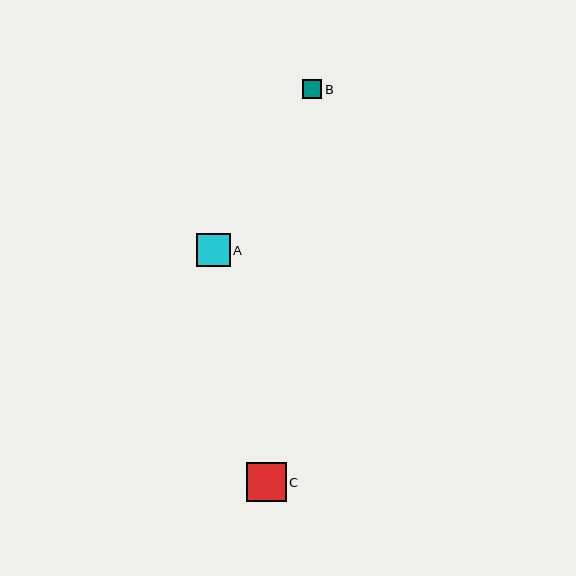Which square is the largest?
Square C is the largest with a size of approximately 39 pixels.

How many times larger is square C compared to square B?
Square C is approximately 2.0 times the size of square B.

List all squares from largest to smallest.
From largest to smallest: C, A, B.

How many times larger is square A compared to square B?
Square A is approximately 1.7 times the size of square B.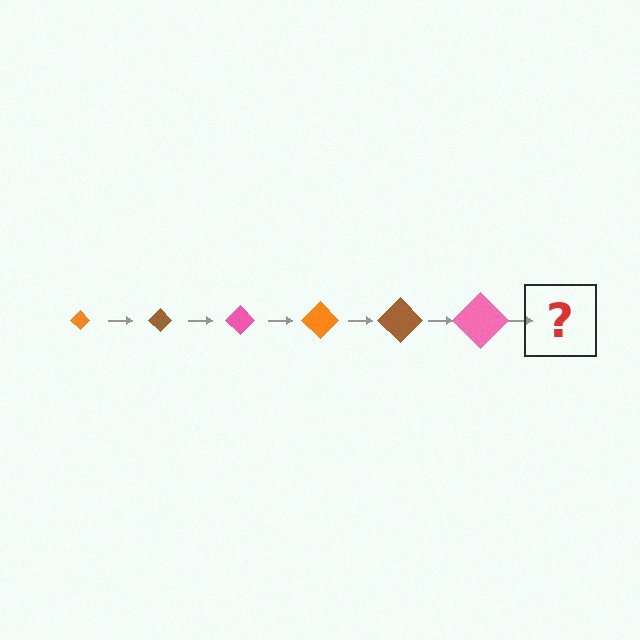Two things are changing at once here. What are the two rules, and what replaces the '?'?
The two rules are that the diamond grows larger each step and the color cycles through orange, brown, and pink. The '?' should be an orange diamond, larger than the previous one.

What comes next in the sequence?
The next element should be an orange diamond, larger than the previous one.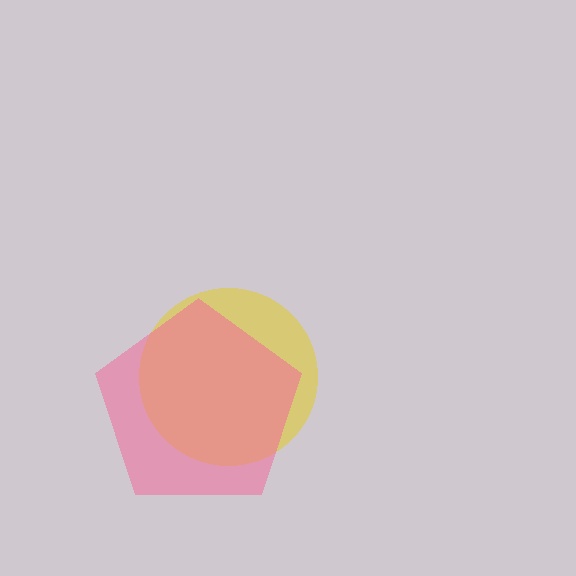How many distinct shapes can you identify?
There are 2 distinct shapes: a yellow circle, a pink pentagon.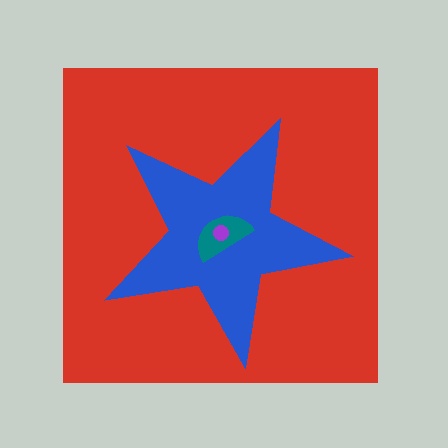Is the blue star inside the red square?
Yes.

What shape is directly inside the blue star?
The teal semicircle.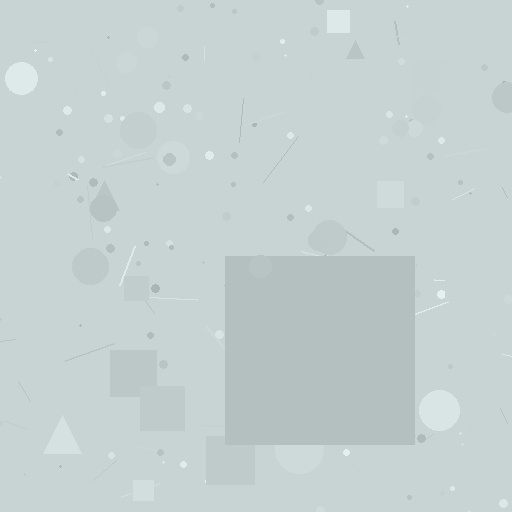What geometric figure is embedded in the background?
A square is embedded in the background.